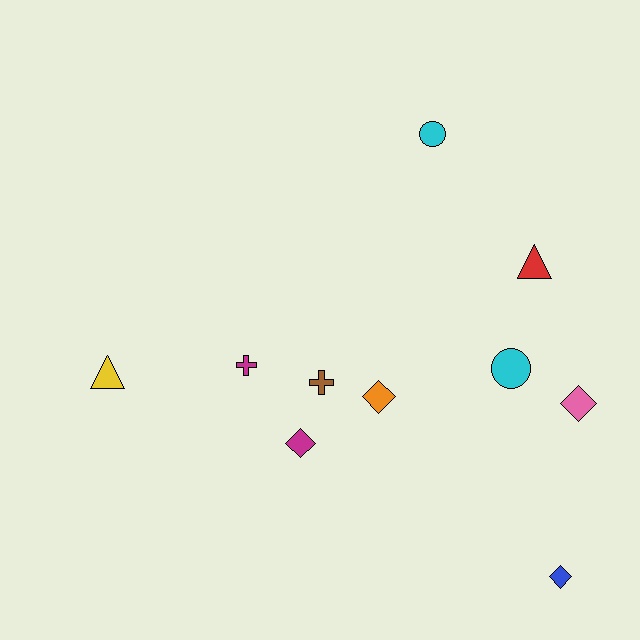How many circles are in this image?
There are 2 circles.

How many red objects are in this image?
There is 1 red object.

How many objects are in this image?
There are 10 objects.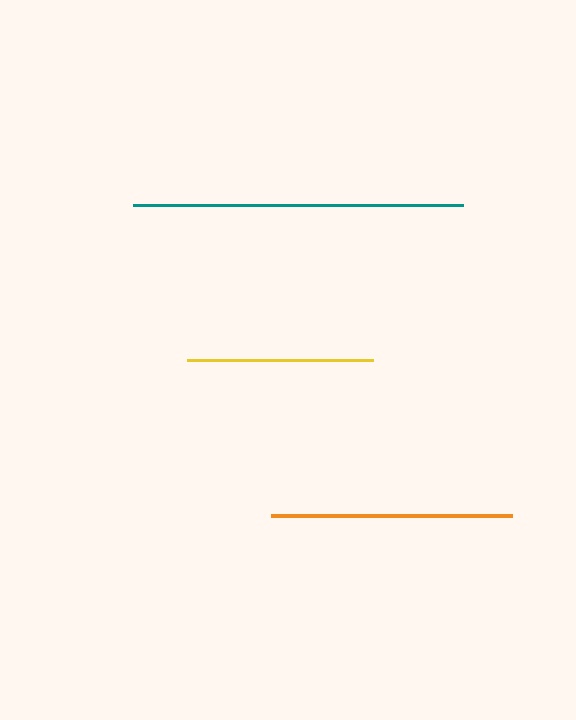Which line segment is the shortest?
The yellow line is the shortest at approximately 186 pixels.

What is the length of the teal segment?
The teal segment is approximately 330 pixels long.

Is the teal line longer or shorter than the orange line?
The teal line is longer than the orange line.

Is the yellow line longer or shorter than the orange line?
The orange line is longer than the yellow line.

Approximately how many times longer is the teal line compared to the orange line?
The teal line is approximately 1.4 times the length of the orange line.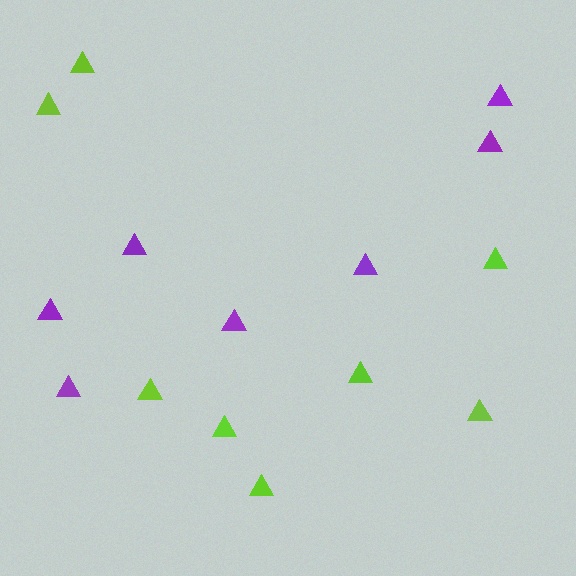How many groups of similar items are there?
There are 2 groups: one group of lime triangles (8) and one group of purple triangles (7).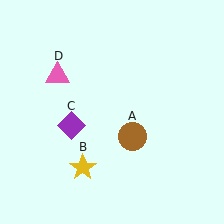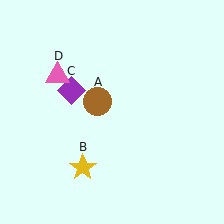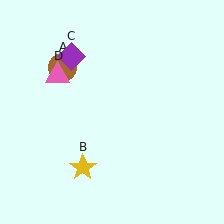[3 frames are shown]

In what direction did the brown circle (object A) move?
The brown circle (object A) moved up and to the left.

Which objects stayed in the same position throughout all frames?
Yellow star (object B) and pink triangle (object D) remained stationary.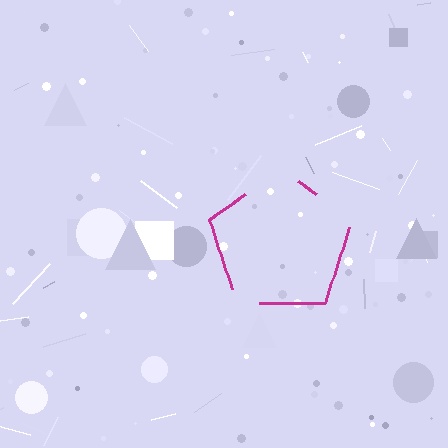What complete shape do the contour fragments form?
The contour fragments form a pentagon.